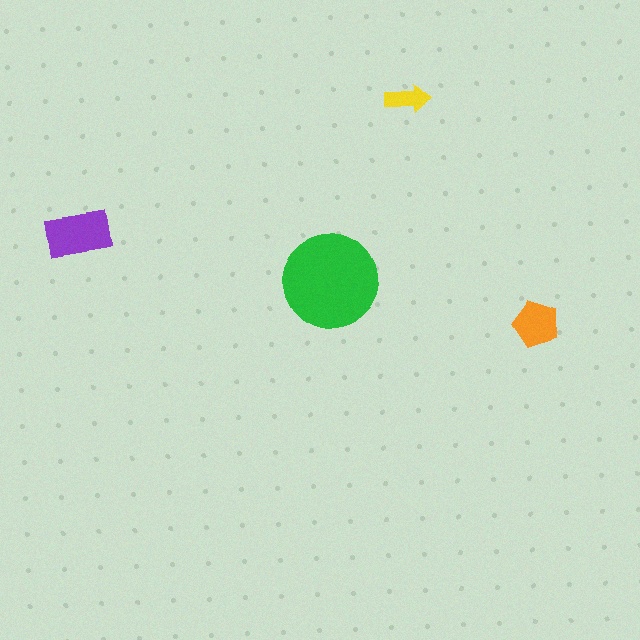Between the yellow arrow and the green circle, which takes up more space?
The green circle.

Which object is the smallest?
The yellow arrow.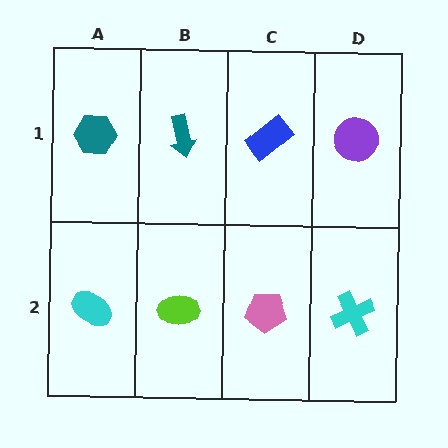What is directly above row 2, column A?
A teal hexagon.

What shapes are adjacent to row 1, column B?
A lime ellipse (row 2, column B), a teal hexagon (row 1, column A), a blue rectangle (row 1, column C).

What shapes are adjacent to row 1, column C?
A pink pentagon (row 2, column C), a teal arrow (row 1, column B), a purple circle (row 1, column D).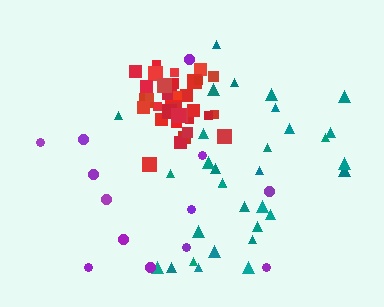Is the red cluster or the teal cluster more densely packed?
Red.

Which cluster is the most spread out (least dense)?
Purple.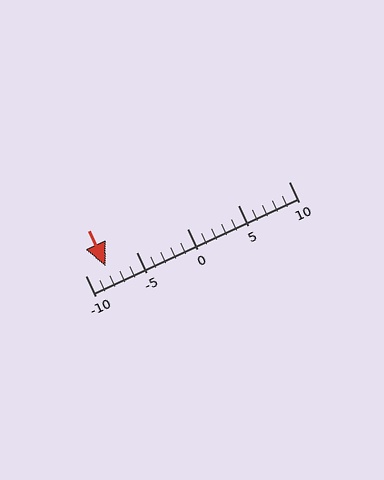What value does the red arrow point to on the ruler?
The red arrow points to approximately -8.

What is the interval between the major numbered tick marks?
The major tick marks are spaced 5 units apart.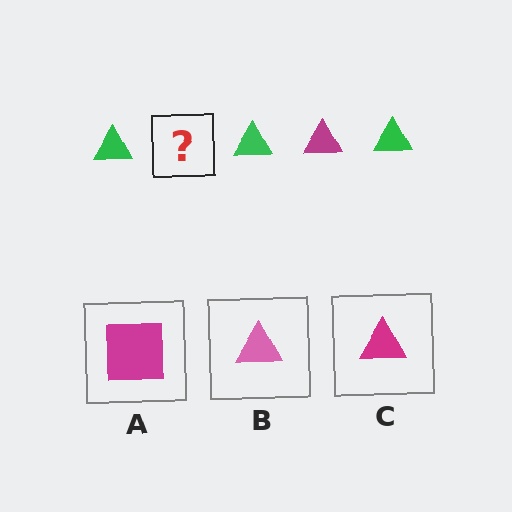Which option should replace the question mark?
Option C.